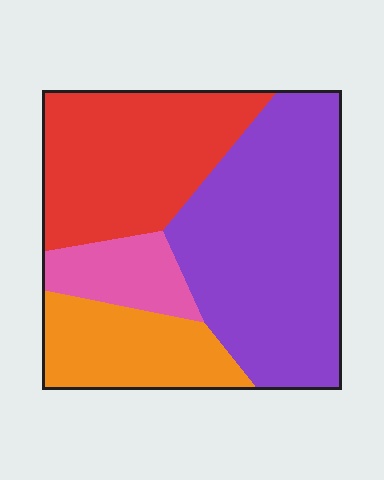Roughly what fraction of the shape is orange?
Orange takes up about one sixth (1/6) of the shape.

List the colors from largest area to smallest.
From largest to smallest: purple, red, orange, pink.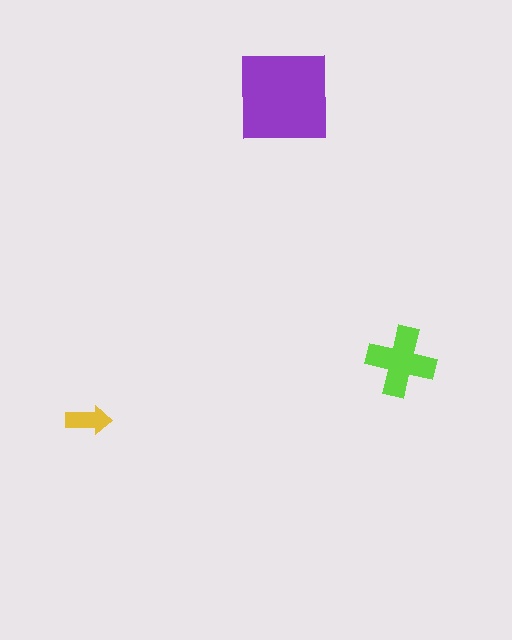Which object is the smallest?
The yellow arrow.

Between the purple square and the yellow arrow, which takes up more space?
The purple square.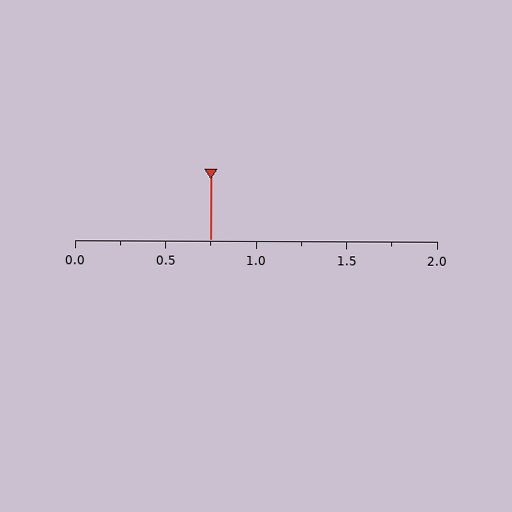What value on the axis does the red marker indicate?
The marker indicates approximately 0.75.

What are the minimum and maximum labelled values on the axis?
The axis runs from 0.0 to 2.0.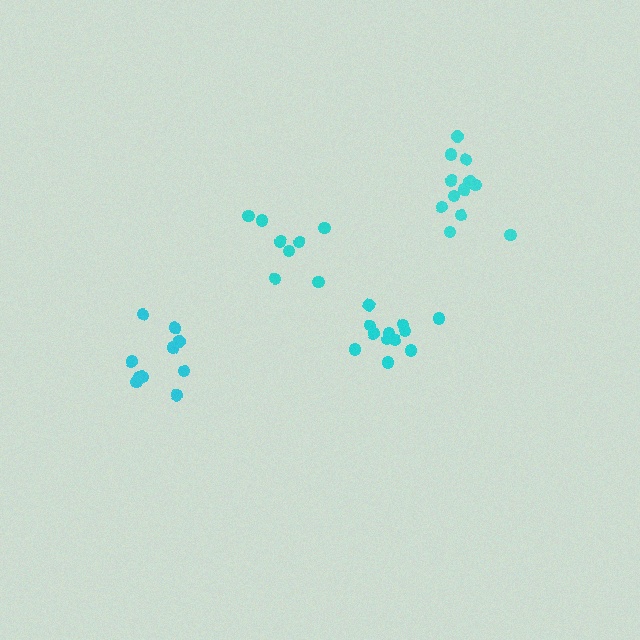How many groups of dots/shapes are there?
There are 4 groups.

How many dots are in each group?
Group 1: 12 dots, Group 2: 10 dots, Group 3: 8 dots, Group 4: 12 dots (42 total).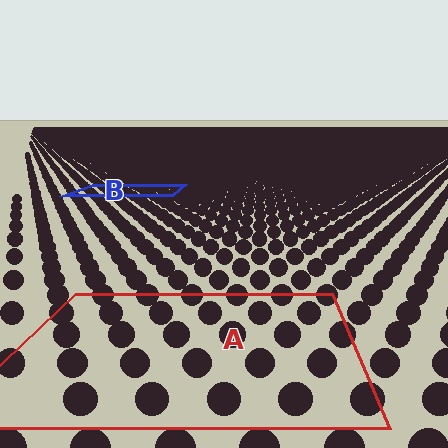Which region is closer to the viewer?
Region A is closer. The texture elements there are larger and more spread out.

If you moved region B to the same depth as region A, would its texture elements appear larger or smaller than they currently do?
They would appear larger. At a closer depth, the same texture elements are projected at a bigger on-screen size.